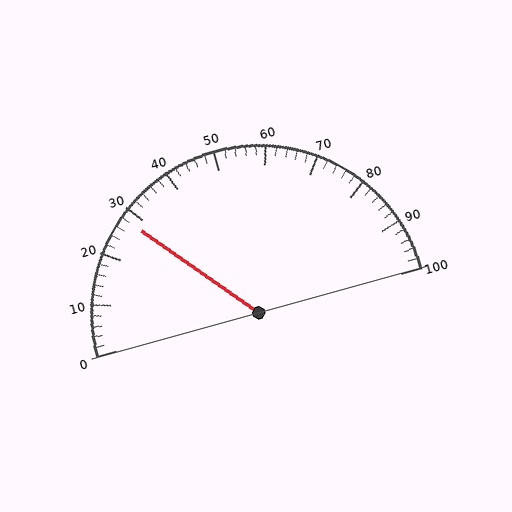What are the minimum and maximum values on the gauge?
The gauge ranges from 0 to 100.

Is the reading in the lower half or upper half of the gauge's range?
The reading is in the lower half of the range (0 to 100).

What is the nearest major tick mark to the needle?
The nearest major tick mark is 30.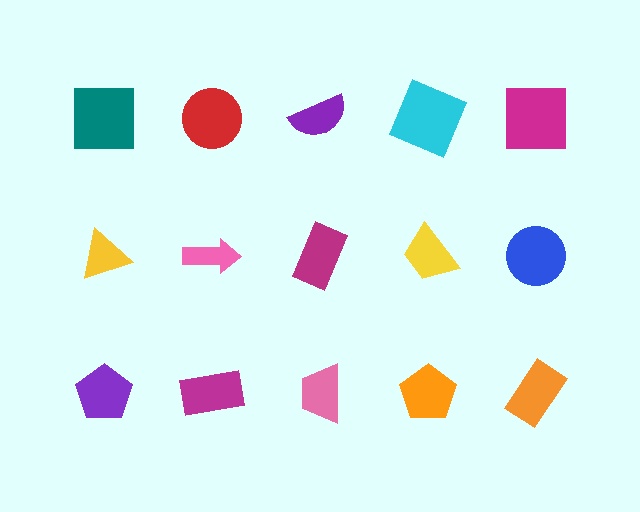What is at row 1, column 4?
A cyan square.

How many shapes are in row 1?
5 shapes.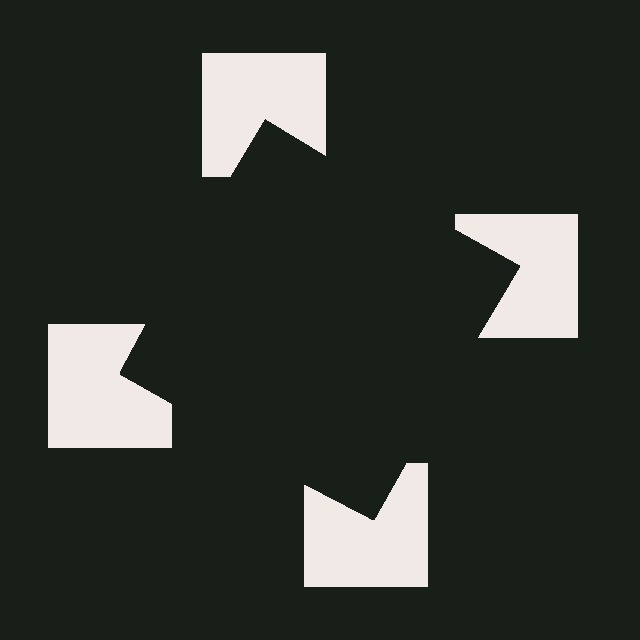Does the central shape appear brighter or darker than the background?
It typically appears slightly darker than the background, even though no actual brightness change is drawn.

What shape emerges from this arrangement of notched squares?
An illusory square — its edges are inferred from the aligned wedge cuts in the notched squares, not physically drawn.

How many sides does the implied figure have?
4 sides.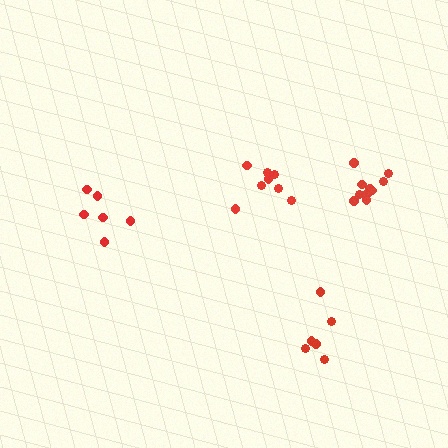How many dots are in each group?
Group 1: 11 dots, Group 2: 6 dots, Group 3: 8 dots, Group 4: 6 dots (31 total).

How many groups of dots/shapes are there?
There are 4 groups.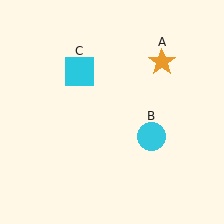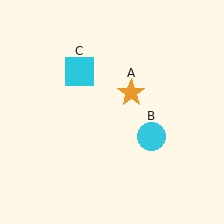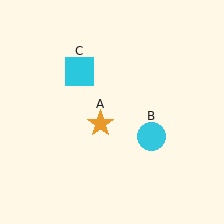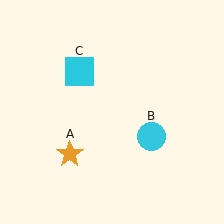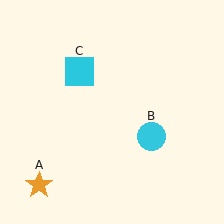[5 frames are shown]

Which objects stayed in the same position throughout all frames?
Cyan circle (object B) and cyan square (object C) remained stationary.